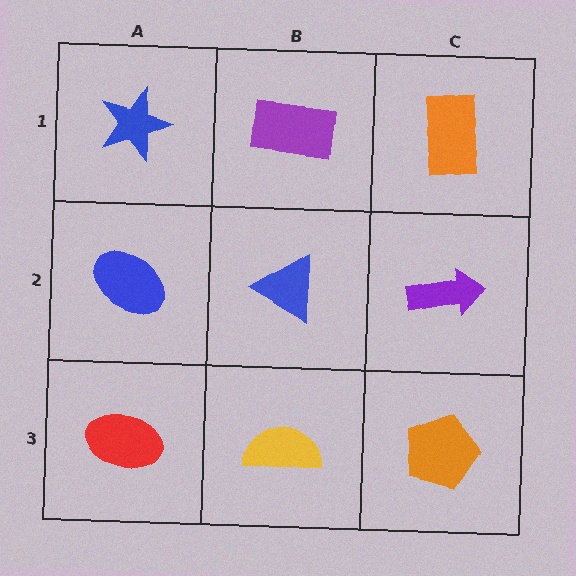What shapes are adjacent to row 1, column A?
A blue ellipse (row 2, column A), a purple rectangle (row 1, column B).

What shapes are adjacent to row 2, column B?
A purple rectangle (row 1, column B), a yellow semicircle (row 3, column B), a blue ellipse (row 2, column A), a purple arrow (row 2, column C).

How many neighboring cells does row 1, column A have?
2.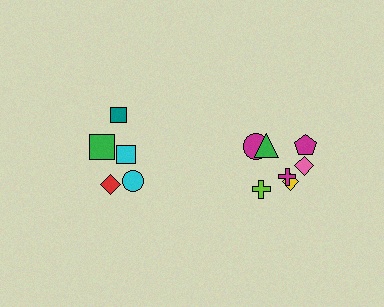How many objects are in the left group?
There are 5 objects.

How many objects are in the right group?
There are 7 objects.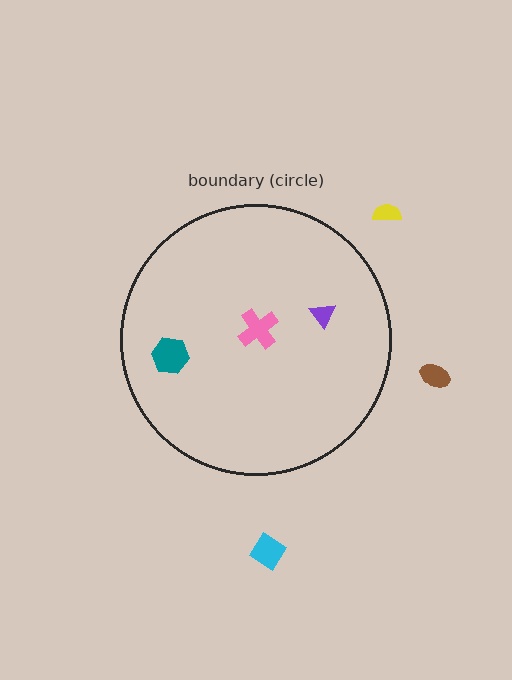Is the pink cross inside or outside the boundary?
Inside.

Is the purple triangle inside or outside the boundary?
Inside.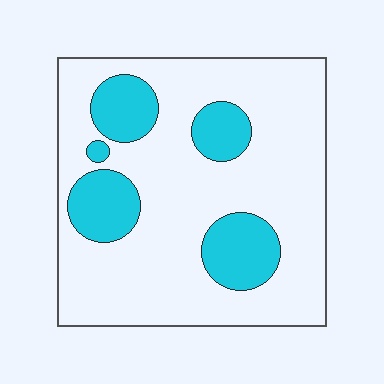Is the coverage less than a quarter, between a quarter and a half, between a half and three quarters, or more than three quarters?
Less than a quarter.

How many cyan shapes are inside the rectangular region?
5.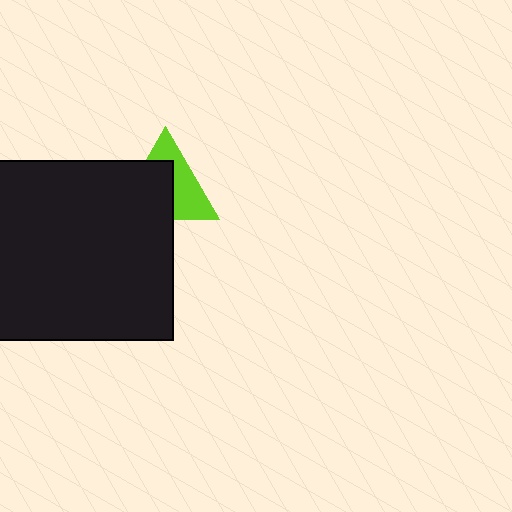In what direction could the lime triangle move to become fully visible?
The lime triangle could move toward the upper-right. That would shift it out from behind the black square entirely.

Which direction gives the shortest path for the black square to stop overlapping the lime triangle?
Moving toward the lower-left gives the shortest separation.